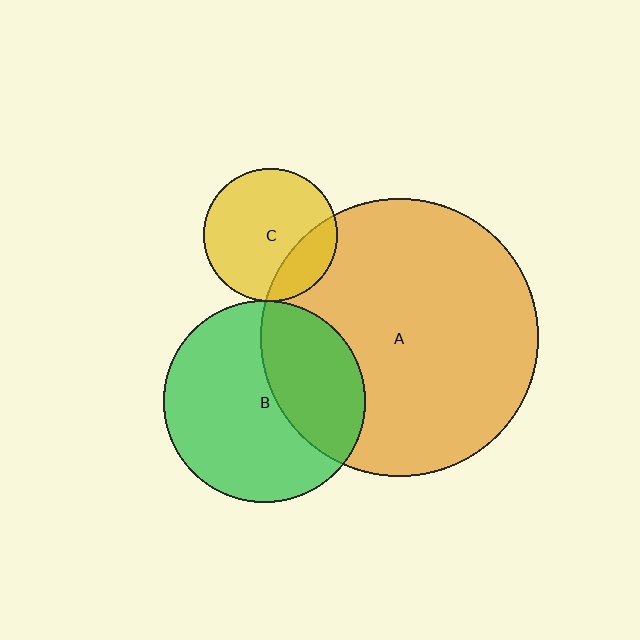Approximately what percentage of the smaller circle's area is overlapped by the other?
Approximately 35%.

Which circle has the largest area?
Circle A (orange).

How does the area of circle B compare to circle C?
Approximately 2.3 times.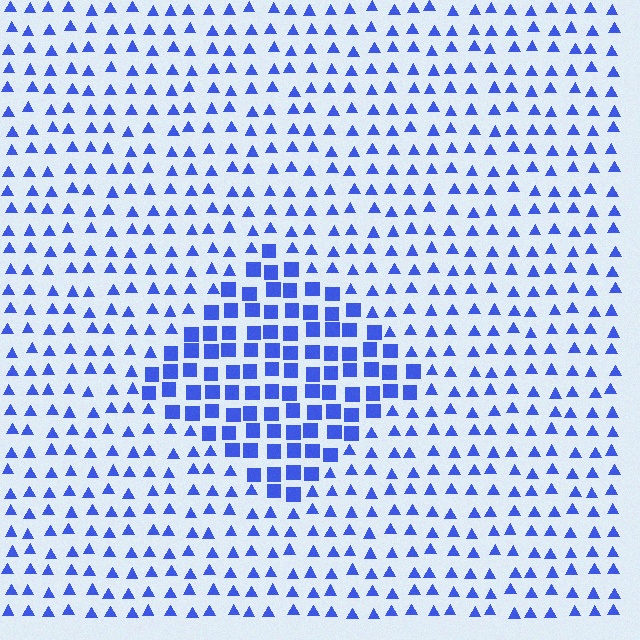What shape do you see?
I see a diamond.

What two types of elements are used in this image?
The image uses squares inside the diamond region and triangles outside it.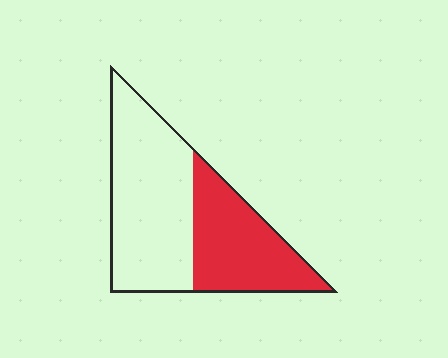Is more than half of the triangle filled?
No.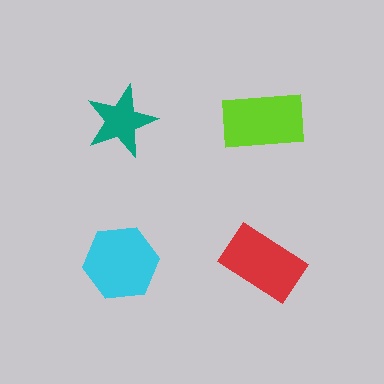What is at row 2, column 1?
A cyan hexagon.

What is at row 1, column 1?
A teal star.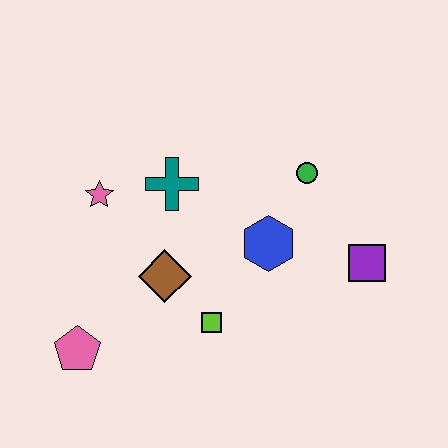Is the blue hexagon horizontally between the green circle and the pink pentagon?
Yes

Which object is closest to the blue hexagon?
The green circle is closest to the blue hexagon.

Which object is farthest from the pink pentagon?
The purple square is farthest from the pink pentagon.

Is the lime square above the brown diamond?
No